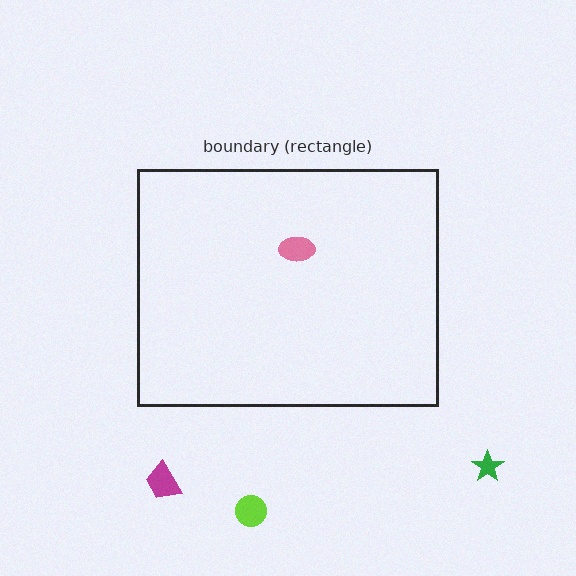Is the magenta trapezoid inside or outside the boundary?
Outside.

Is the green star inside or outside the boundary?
Outside.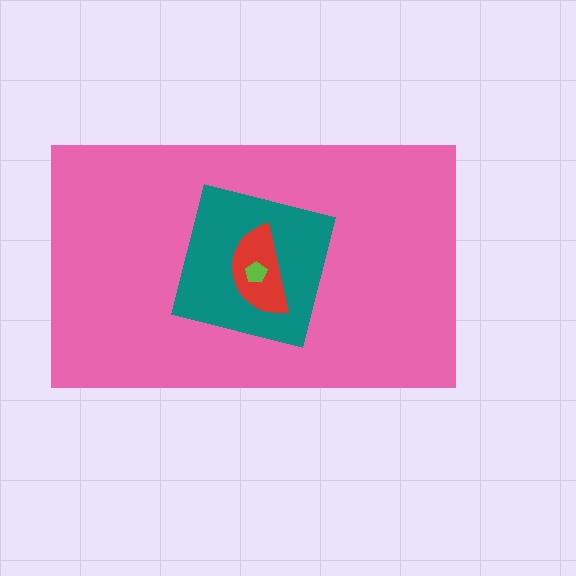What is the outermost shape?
The pink rectangle.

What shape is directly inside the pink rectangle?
The teal square.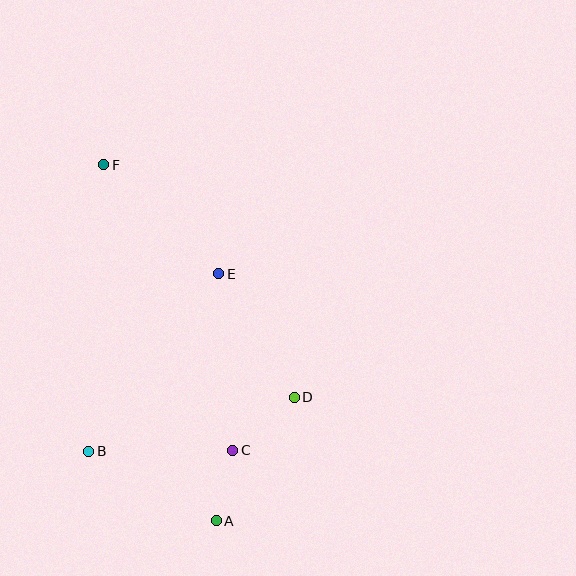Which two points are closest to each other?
Points A and C are closest to each other.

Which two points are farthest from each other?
Points A and F are farthest from each other.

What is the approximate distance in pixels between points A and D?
The distance between A and D is approximately 146 pixels.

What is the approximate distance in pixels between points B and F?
The distance between B and F is approximately 287 pixels.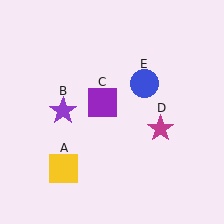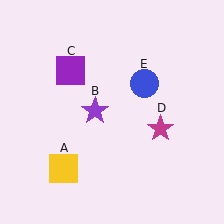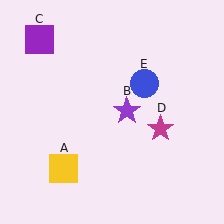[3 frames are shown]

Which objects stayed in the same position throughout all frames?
Yellow square (object A) and magenta star (object D) and blue circle (object E) remained stationary.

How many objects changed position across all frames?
2 objects changed position: purple star (object B), purple square (object C).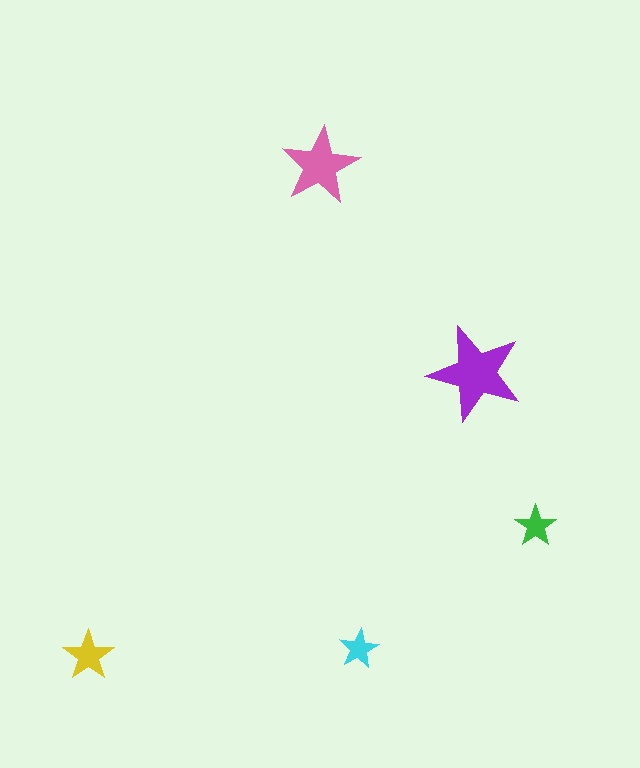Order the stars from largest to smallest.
the purple one, the pink one, the yellow one, the green one, the cyan one.